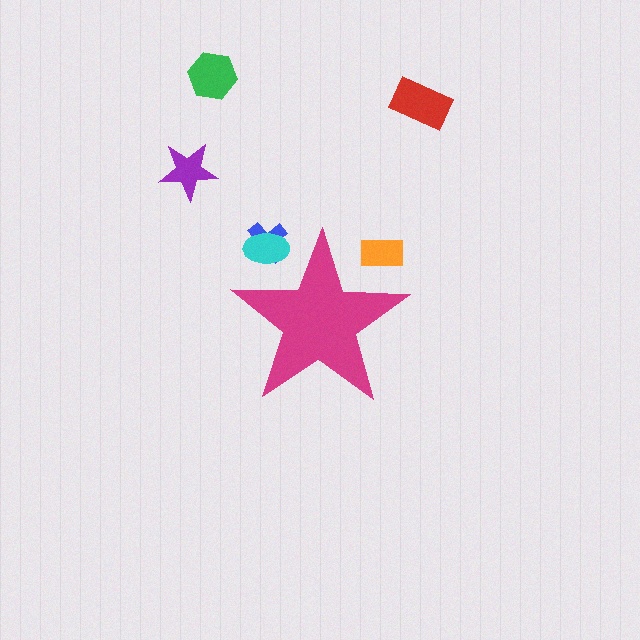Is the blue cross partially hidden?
Yes, the blue cross is partially hidden behind the magenta star.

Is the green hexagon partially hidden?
No, the green hexagon is fully visible.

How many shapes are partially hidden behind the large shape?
3 shapes are partially hidden.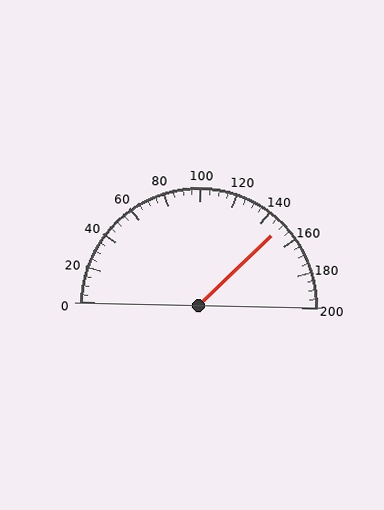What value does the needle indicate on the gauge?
The needle indicates approximately 150.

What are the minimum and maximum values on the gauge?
The gauge ranges from 0 to 200.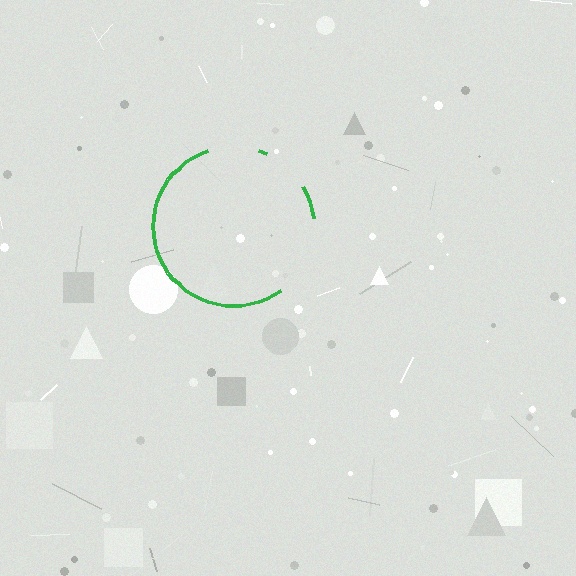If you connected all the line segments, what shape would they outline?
They would outline a circle.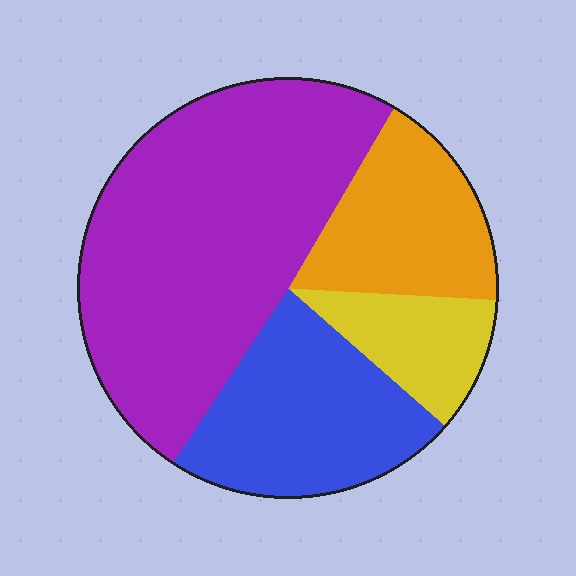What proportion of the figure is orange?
Orange takes up about one sixth (1/6) of the figure.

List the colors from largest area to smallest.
From largest to smallest: purple, blue, orange, yellow.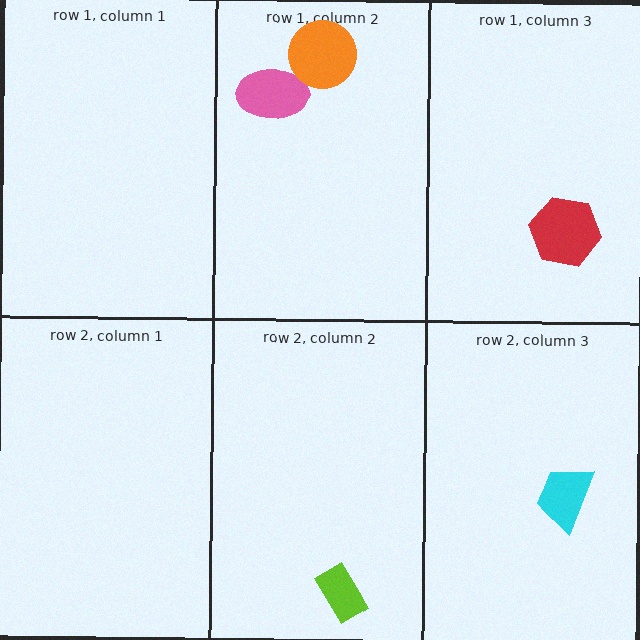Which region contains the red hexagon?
The row 1, column 3 region.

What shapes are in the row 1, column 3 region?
The red hexagon.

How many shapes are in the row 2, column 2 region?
1.